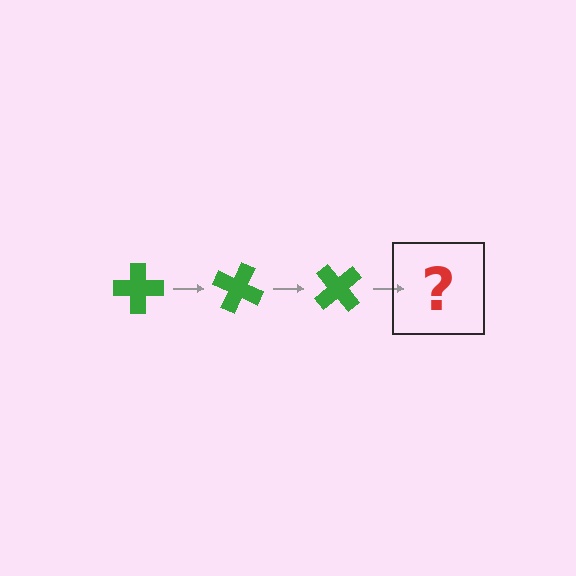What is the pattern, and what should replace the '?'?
The pattern is that the cross rotates 25 degrees each step. The '?' should be a green cross rotated 75 degrees.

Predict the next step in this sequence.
The next step is a green cross rotated 75 degrees.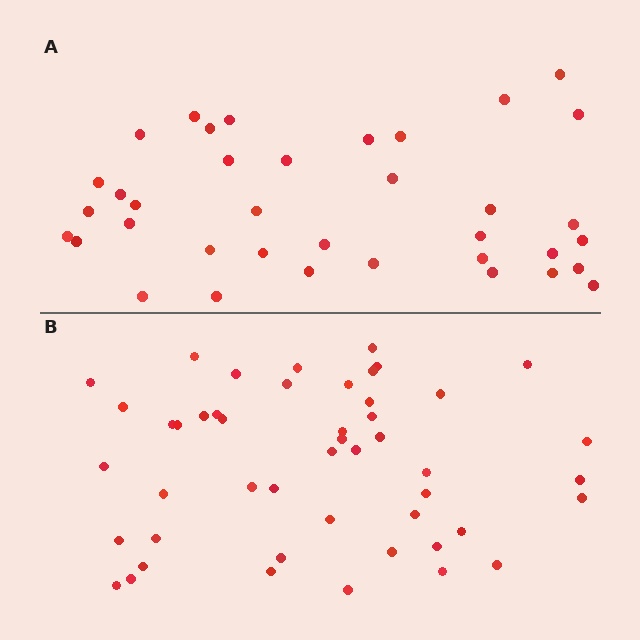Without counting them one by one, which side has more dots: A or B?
Region B (the bottom region) has more dots.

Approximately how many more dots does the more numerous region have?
Region B has roughly 12 or so more dots than region A.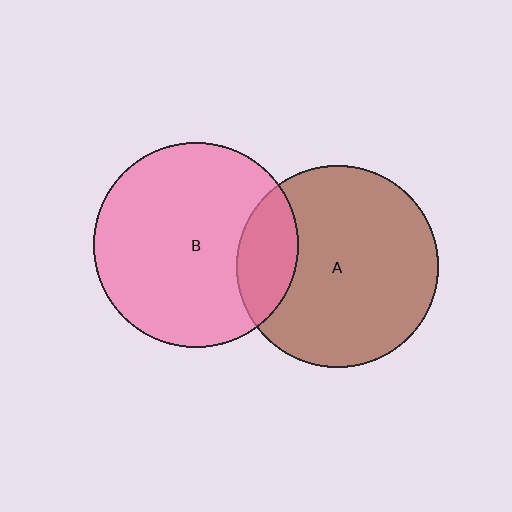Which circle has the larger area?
Circle B (pink).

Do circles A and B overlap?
Yes.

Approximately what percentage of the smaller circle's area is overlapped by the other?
Approximately 20%.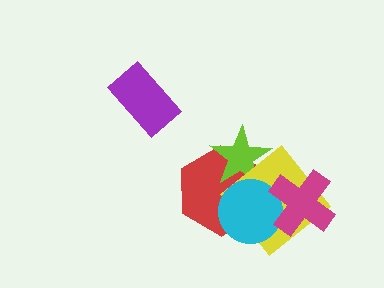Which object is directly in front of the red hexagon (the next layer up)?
The lime star is directly in front of the red hexagon.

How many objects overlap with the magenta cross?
2 objects overlap with the magenta cross.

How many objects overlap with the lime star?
3 objects overlap with the lime star.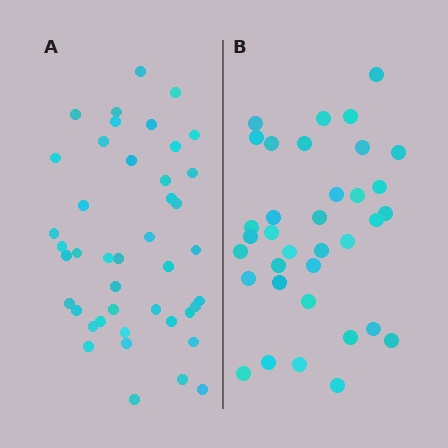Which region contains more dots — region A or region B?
Region A (the left region) has more dots.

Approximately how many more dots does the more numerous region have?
Region A has roughly 8 or so more dots than region B.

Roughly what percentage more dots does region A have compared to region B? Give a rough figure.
About 25% more.